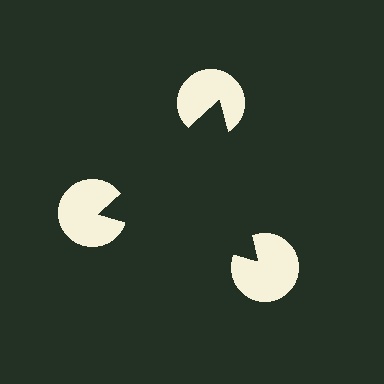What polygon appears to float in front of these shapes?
An illusory triangle — its edges are inferred from the aligned wedge cuts in the pac-man discs, not physically drawn.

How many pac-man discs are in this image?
There are 3 — one at each vertex of the illusory triangle.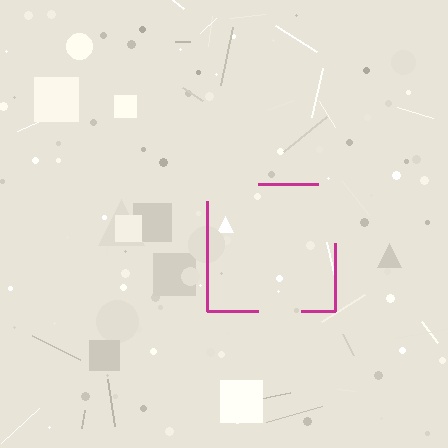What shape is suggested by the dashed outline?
The dashed outline suggests a square.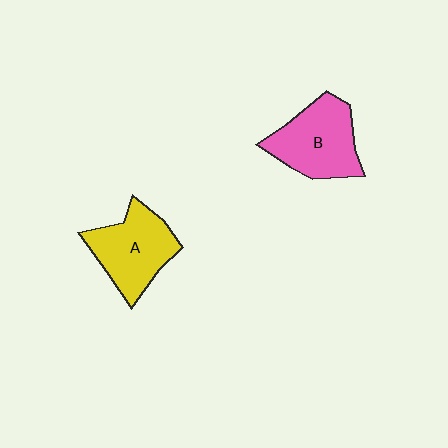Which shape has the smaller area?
Shape A (yellow).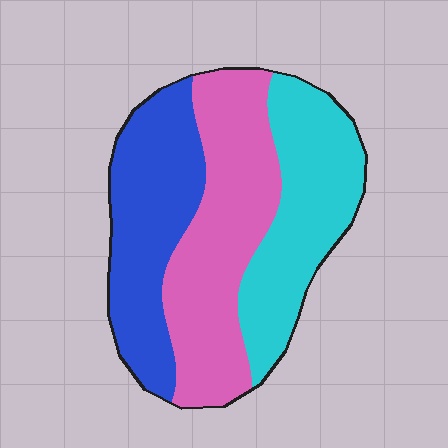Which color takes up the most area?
Pink, at roughly 40%.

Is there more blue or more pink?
Pink.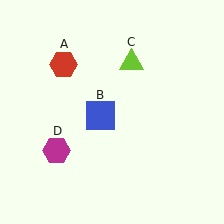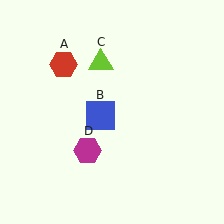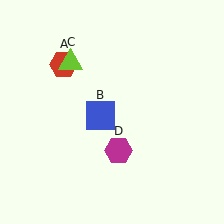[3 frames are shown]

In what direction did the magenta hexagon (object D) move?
The magenta hexagon (object D) moved right.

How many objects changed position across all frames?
2 objects changed position: lime triangle (object C), magenta hexagon (object D).